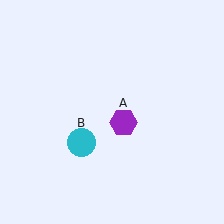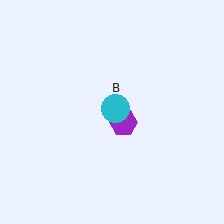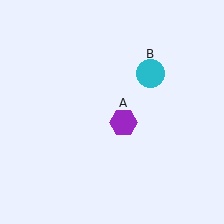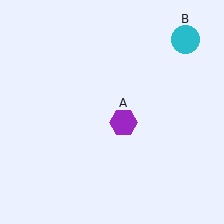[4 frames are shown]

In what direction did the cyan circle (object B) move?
The cyan circle (object B) moved up and to the right.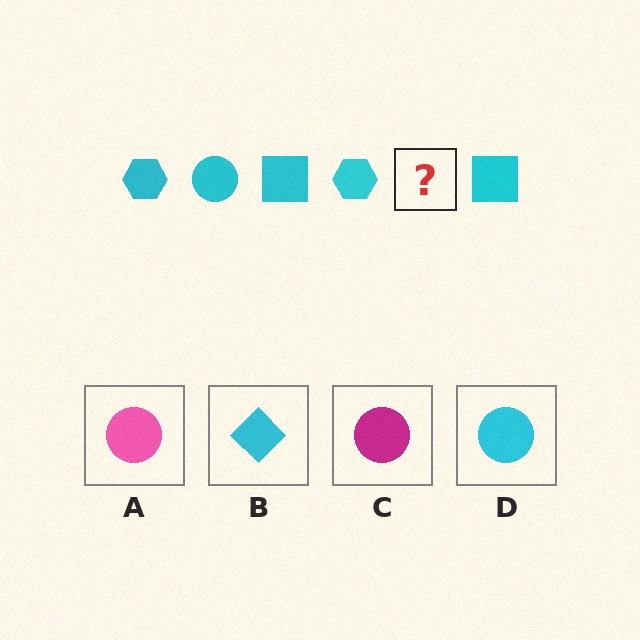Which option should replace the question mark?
Option D.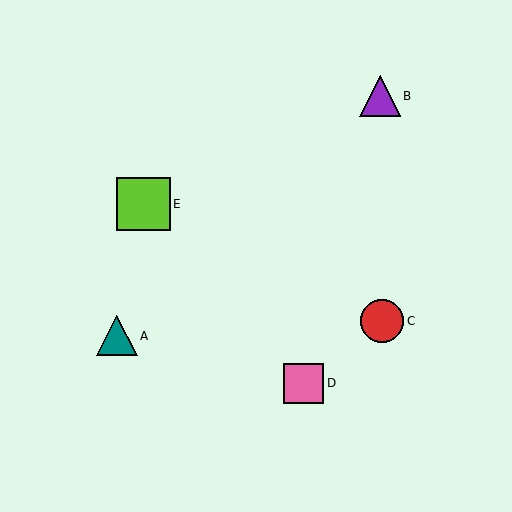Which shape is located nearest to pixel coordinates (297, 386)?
The pink square (labeled D) at (303, 383) is nearest to that location.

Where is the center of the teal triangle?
The center of the teal triangle is at (117, 336).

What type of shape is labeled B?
Shape B is a purple triangle.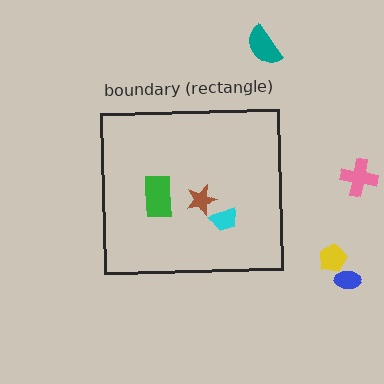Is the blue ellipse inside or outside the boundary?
Outside.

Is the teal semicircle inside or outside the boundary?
Outside.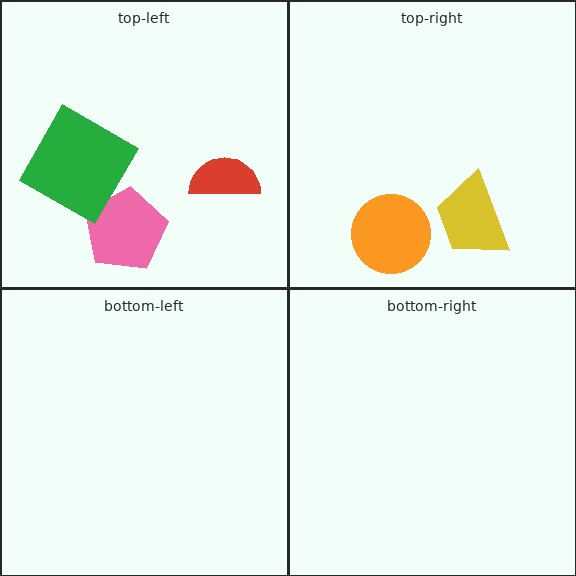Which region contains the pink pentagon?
The top-left region.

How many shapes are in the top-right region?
2.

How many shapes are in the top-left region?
3.